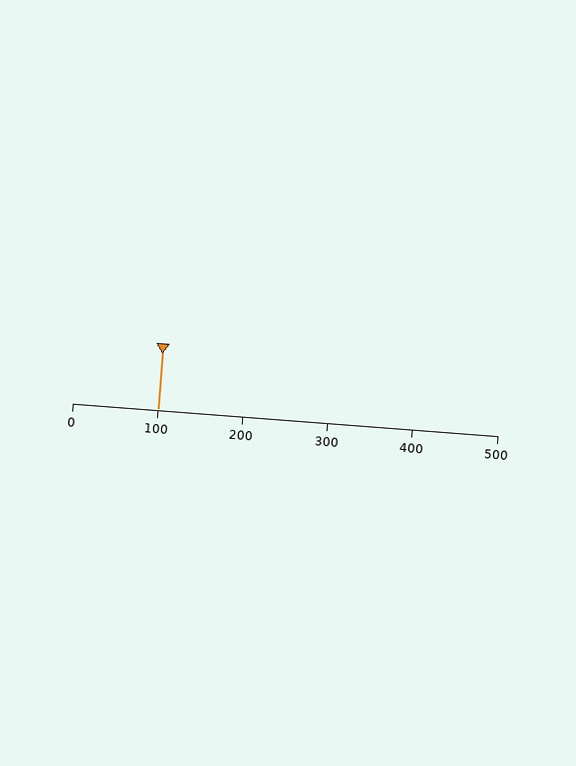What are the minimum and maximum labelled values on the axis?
The axis runs from 0 to 500.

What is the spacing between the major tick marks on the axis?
The major ticks are spaced 100 apart.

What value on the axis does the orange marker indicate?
The marker indicates approximately 100.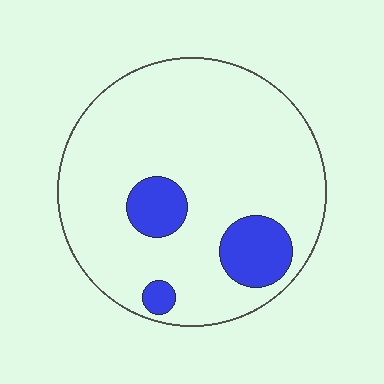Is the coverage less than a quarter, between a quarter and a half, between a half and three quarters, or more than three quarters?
Less than a quarter.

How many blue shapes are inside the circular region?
3.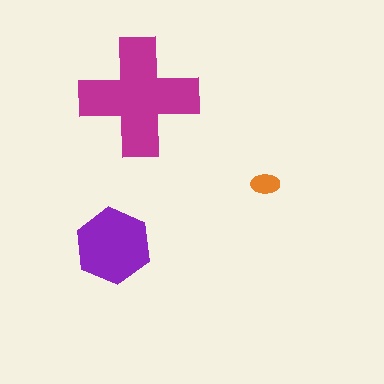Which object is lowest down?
The purple hexagon is bottommost.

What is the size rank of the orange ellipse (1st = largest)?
3rd.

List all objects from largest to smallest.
The magenta cross, the purple hexagon, the orange ellipse.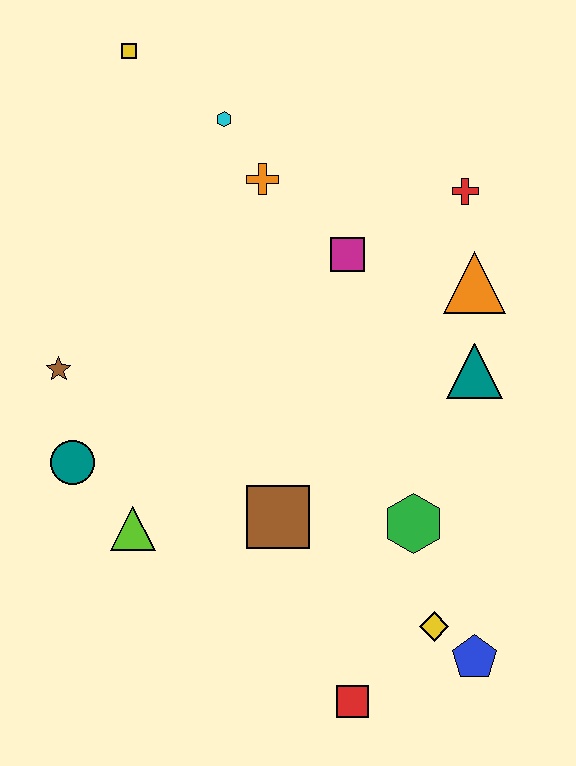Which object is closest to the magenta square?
The orange cross is closest to the magenta square.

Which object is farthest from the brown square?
The yellow square is farthest from the brown square.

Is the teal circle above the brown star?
No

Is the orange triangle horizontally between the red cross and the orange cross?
No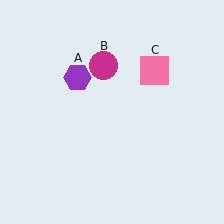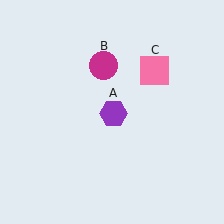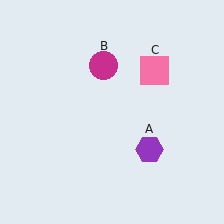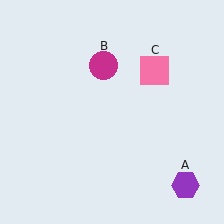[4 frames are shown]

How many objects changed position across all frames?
1 object changed position: purple hexagon (object A).